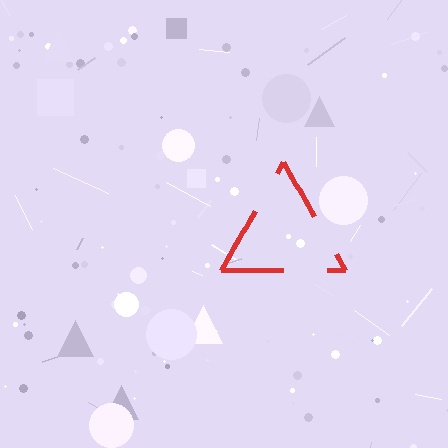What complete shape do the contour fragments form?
The contour fragments form a triangle.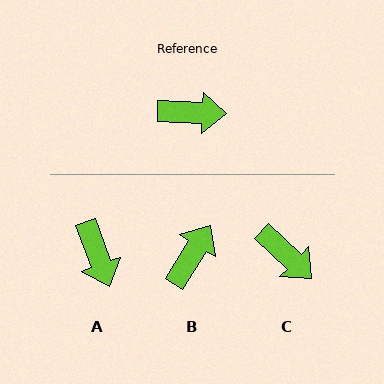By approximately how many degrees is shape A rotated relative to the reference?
Approximately 68 degrees clockwise.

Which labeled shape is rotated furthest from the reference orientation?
A, about 68 degrees away.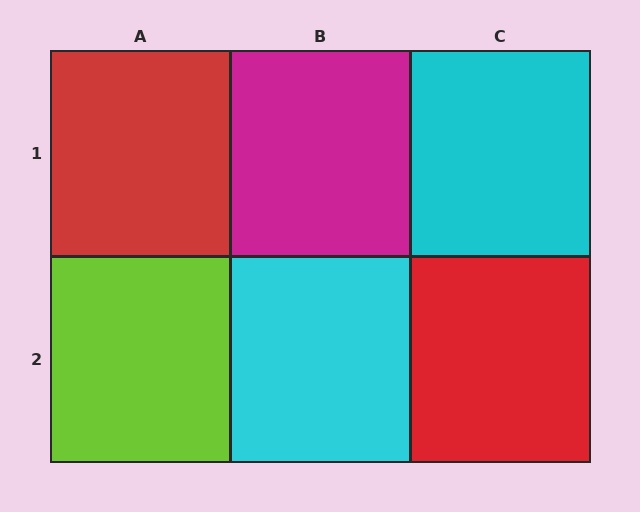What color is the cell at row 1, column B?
Magenta.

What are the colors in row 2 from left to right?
Lime, cyan, red.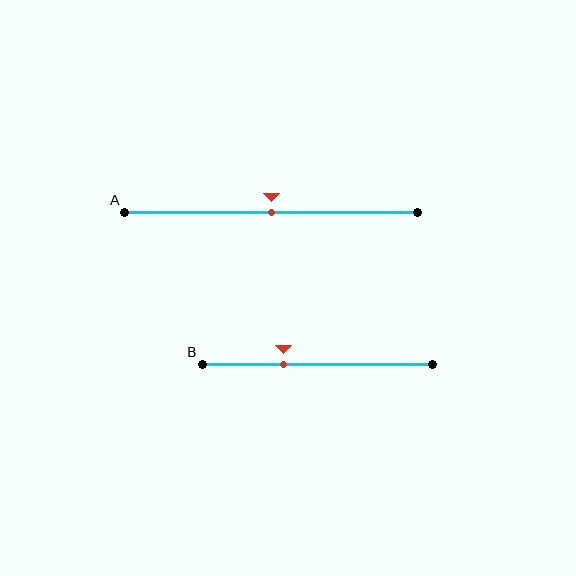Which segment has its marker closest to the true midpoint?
Segment A has its marker closest to the true midpoint.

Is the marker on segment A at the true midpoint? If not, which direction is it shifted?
Yes, the marker on segment A is at the true midpoint.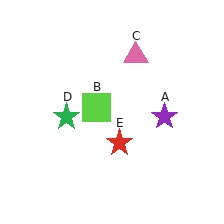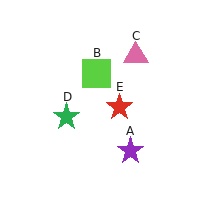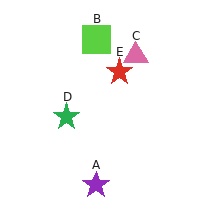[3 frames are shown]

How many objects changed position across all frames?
3 objects changed position: purple star (object A), lime square (object B), red star (object E).